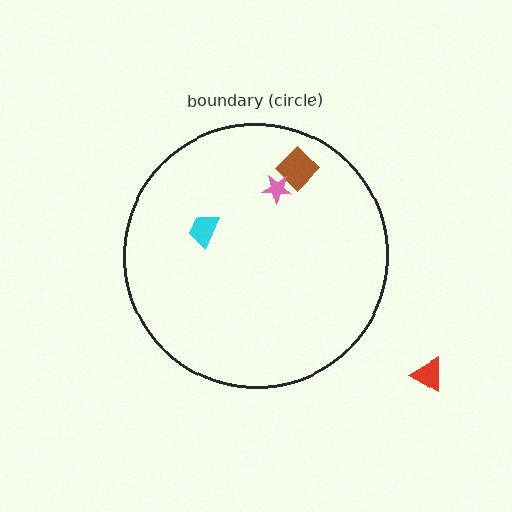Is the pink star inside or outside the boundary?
Inside.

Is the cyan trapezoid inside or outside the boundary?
Inside.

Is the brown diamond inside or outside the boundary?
Inside.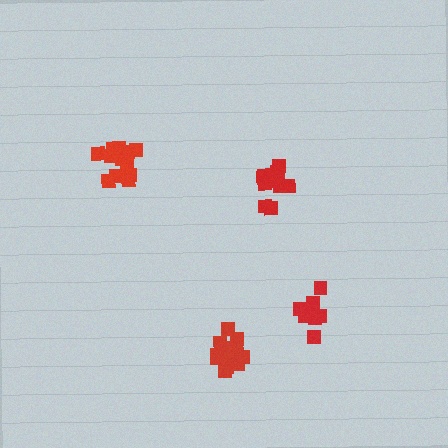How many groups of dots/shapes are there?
There are 4 groups.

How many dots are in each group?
Group 1: 8 dots, Group 2: 13 dots, Group 3: 14 dots, Group 4: 12 dots (47 total).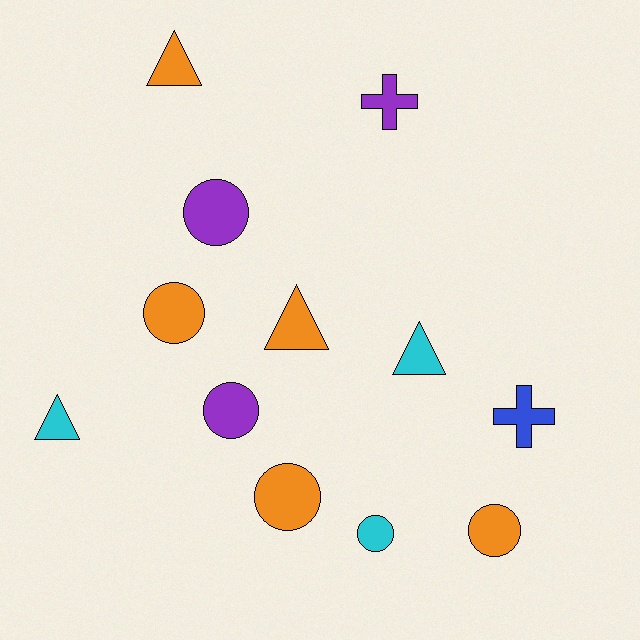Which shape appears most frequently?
Circle, with 6 objects.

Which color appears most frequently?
Orange, with 5 objects.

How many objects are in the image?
There are 12 objects.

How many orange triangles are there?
There are 2 orange triangles.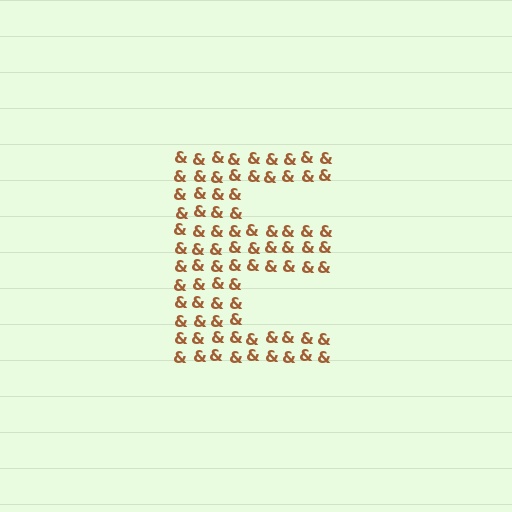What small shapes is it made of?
It is made of small ampersands.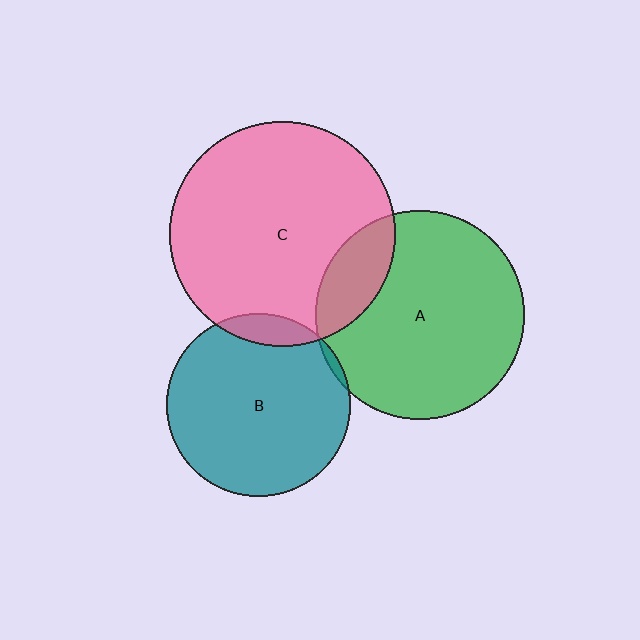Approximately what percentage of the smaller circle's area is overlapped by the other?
Approximately 15%.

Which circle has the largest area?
Circle C (pink).